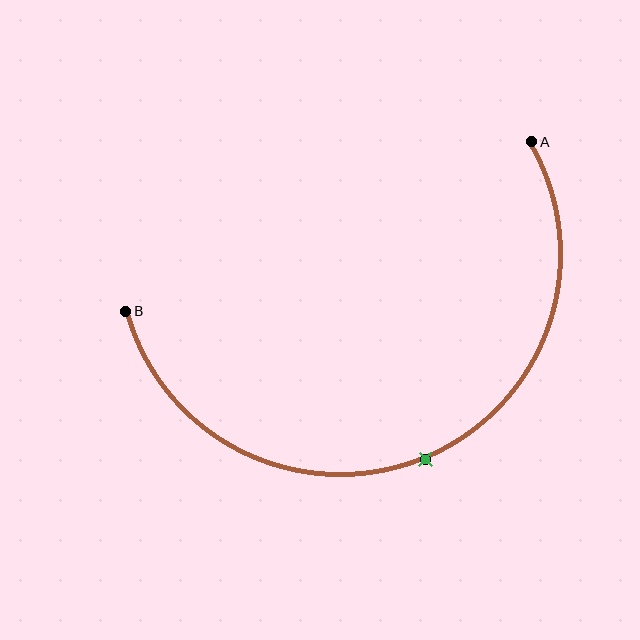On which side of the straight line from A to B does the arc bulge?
The arc bulges below the straight line connecting A and B.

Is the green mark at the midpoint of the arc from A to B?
Yes. The green mark lies on the arc at equal arc-length from both A and B — it is the arc midpoint.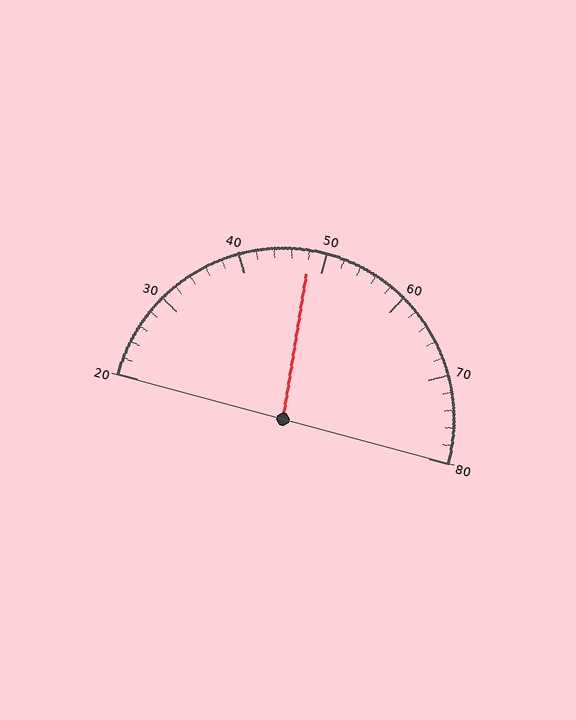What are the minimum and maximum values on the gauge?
The gauge ranges from 20 to 80.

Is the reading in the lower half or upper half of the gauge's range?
The reading is in the lower half of the range (20 to 80).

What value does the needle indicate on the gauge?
The needle indicates approximately 48.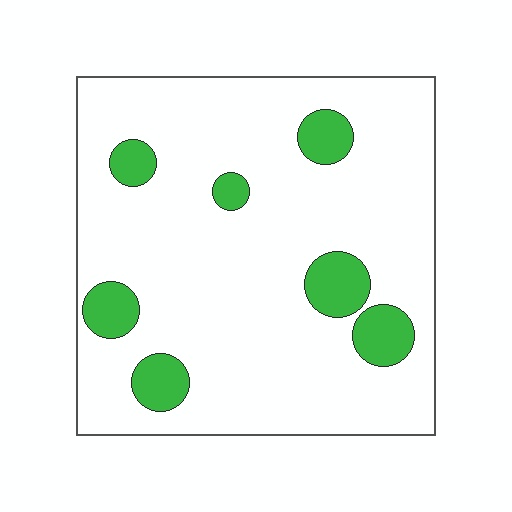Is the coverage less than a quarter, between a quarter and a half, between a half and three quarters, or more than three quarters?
Less than a quarter.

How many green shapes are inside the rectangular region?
7.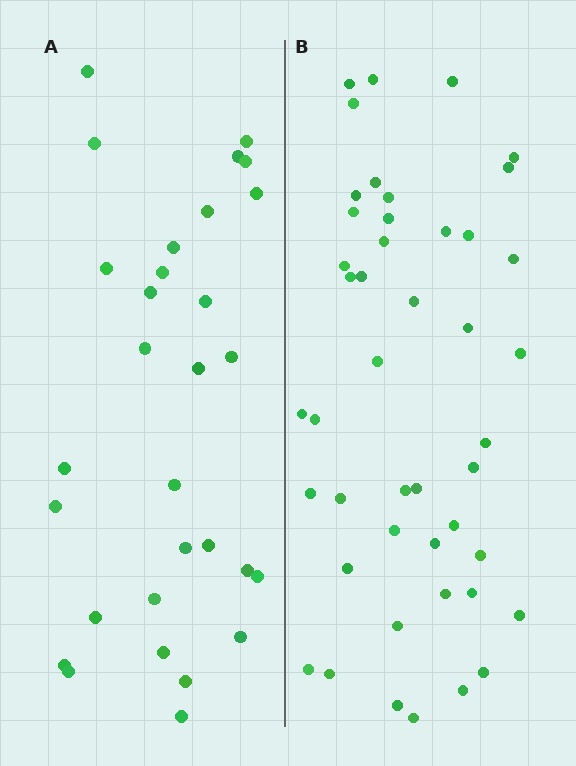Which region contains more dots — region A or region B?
Region B (the right region) has more dots.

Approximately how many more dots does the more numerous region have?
Region B has approximately 15 more dots than region A.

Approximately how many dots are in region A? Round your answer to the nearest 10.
About 30 dots.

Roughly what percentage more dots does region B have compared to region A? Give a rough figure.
About 50% more.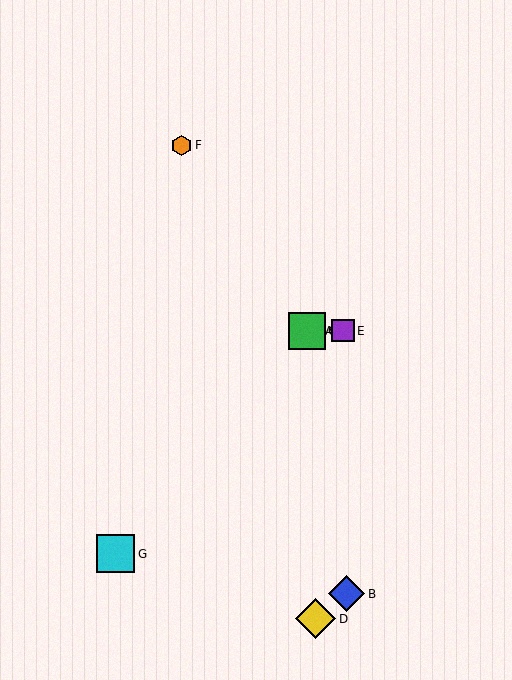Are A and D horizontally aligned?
No, A is at y≈331 and D is at y≈619.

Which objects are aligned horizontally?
Objects A, C, E are aligned horizontally.